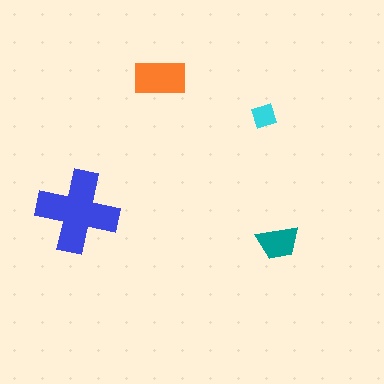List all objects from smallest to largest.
The cyan diamond, the teal trapezoid, the orange rectangle, the blue cross.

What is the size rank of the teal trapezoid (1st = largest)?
3rd.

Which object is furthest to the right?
The teal trapezoid is rightmost.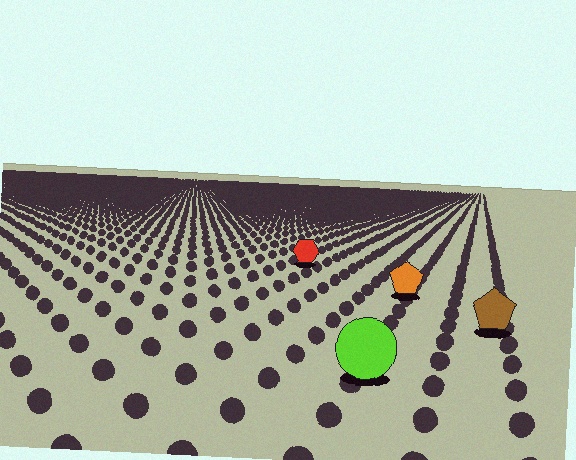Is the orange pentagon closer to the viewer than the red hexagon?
Yes. The orange pentagon is closer — you can tell from the texture gradient: the ground texture is coarser near it.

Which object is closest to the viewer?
The lime circle is closest. The texture marks near it are larger and more spread out.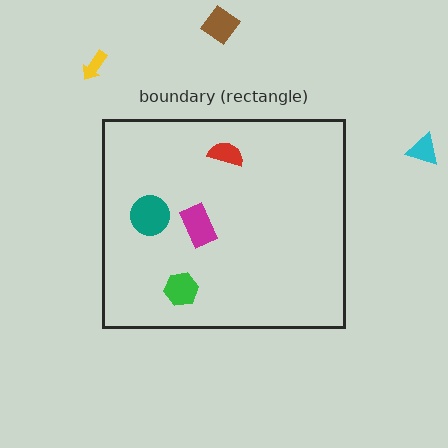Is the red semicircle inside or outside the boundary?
Inside.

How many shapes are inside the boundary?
4 inside, 3 outside.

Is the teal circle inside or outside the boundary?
Inside.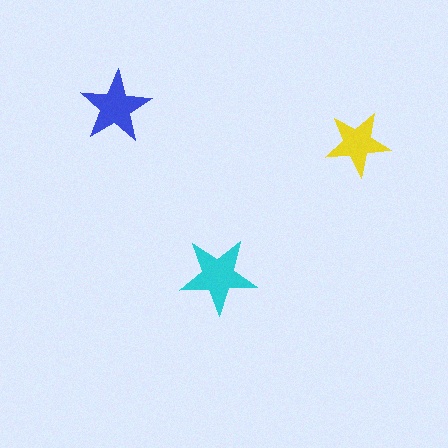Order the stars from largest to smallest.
the cyan one, the blue one, the yellow one.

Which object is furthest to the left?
The blue star is leftmost.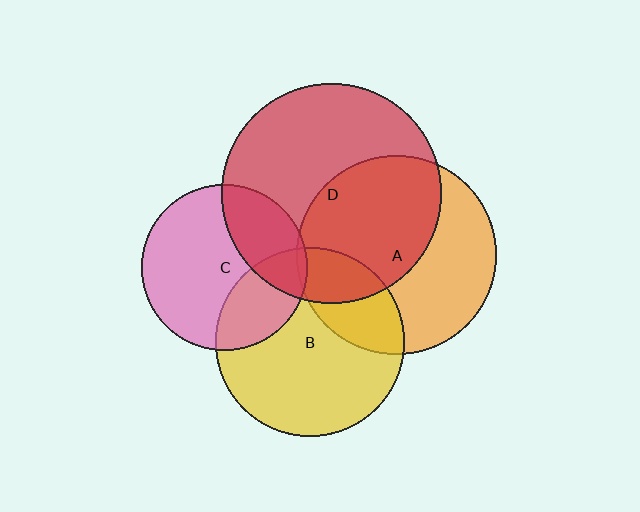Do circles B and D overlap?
Yes.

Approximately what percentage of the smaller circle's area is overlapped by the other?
Approximately 20%.